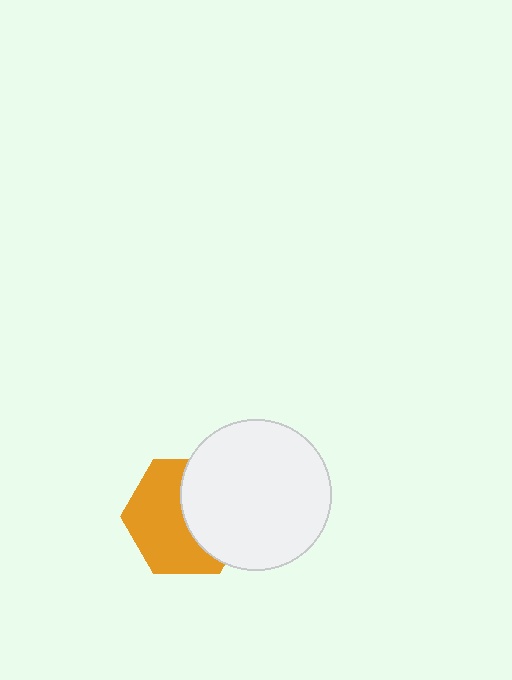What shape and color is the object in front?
The object in front is a white circle.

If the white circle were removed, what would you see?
You would see the complete orange hexagon.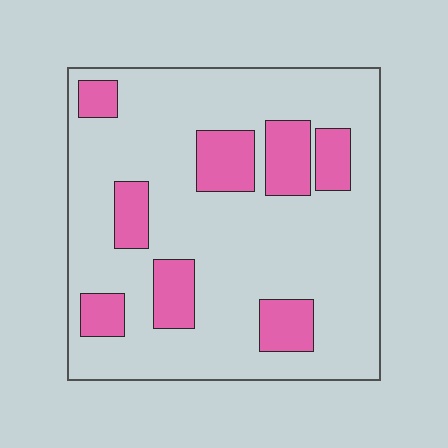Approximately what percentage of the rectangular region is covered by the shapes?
Approximately 20%.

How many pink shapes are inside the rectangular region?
8.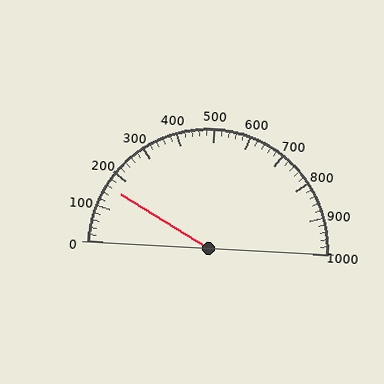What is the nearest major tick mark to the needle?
The nearest major tick mark is 200.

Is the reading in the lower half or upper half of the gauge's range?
The reading is in the lower half of the range (0 to 1000).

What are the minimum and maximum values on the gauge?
The gauge ranges from 0 to 1000.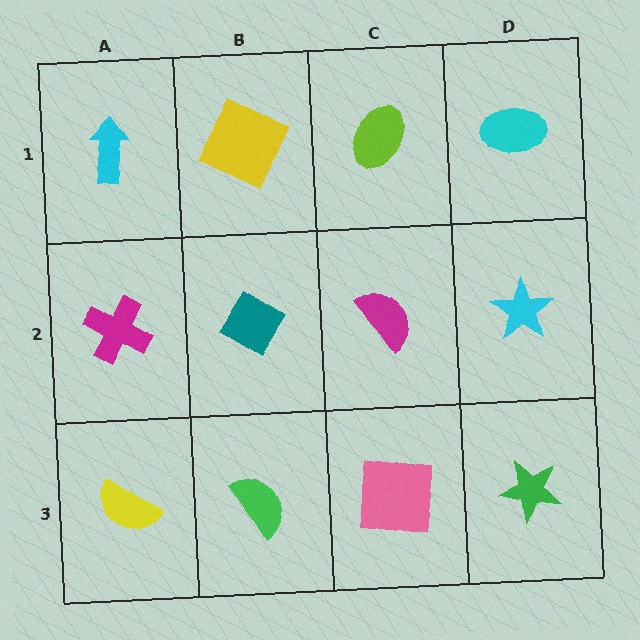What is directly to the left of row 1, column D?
A lime ellipse.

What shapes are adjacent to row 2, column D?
A cyan ellipse (row 1, column D), a green star (row 3, column D), a magenta semicircle (row 2, column C).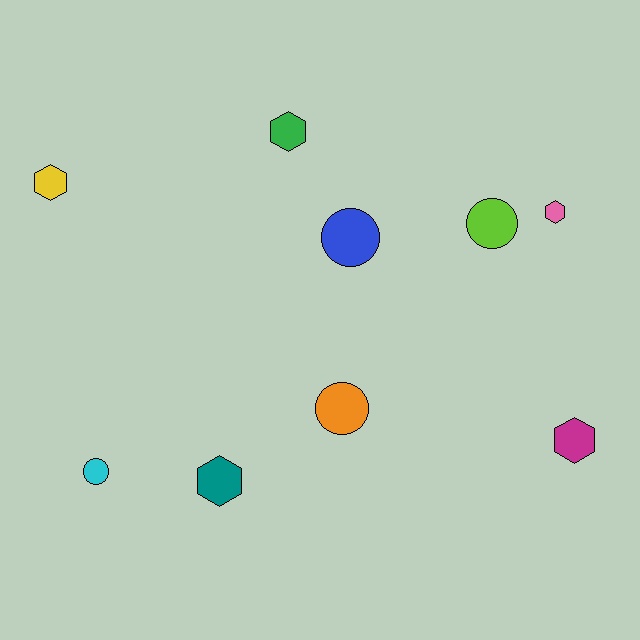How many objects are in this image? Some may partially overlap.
There are 9 objects.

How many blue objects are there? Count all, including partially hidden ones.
There is 1 blue object.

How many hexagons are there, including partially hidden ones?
There are 5 hexagons.